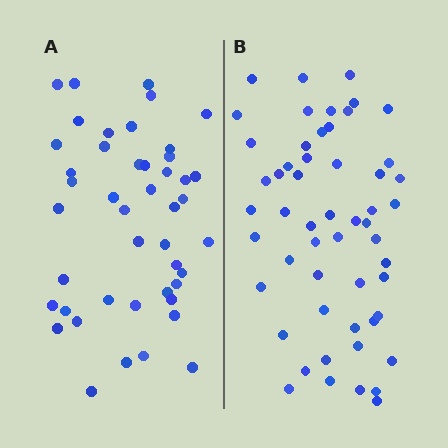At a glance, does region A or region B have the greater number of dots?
Region B (the right region) has more dots.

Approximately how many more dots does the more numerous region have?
Region B has roughly 8 or so more dots than region A.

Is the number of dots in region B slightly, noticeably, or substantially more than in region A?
Region B has only slightly more — the two regions are fairly close. The ratio is roughly 1.2 to 1.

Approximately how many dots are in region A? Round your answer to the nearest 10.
About 40 dots. (The exact count is 45, which rounds to 40.)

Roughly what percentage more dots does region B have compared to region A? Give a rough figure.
About 20% more.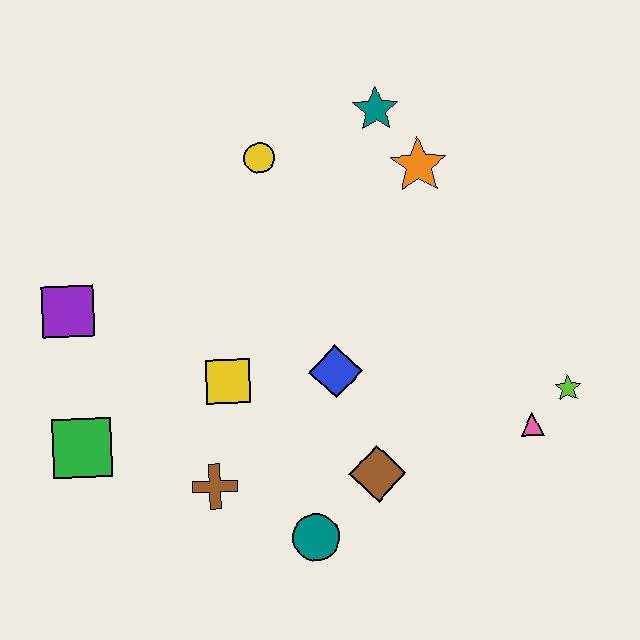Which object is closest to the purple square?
The green square is closest to the purple square.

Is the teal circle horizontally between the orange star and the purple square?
Yes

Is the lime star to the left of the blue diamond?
No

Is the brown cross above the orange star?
No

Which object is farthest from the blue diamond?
The purple square is farthest from the blue diamond.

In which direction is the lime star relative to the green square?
The lime star is to the right of the green square.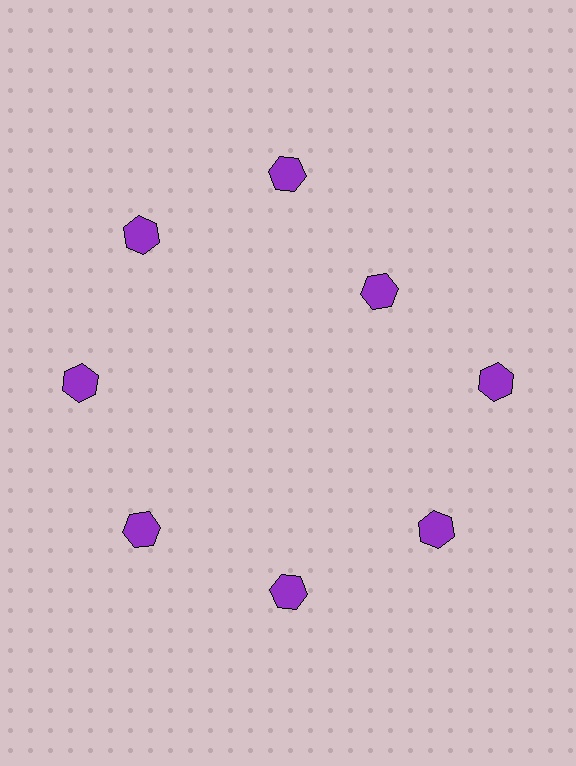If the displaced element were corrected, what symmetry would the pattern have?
It would have 8-fold rotational symmetry — the pattern would map onto itself every 45 degrees.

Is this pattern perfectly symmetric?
No. The 8 purple hexagons are arranged in a ring, but one element near the 2 o'clock position is pulled inward toward the center, breaking the 8-fold rotational symmetry.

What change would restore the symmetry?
The symmetry would be restored by moving it outward, back onto the ring so that all 8 hexagons sit at equal angles and equal distance from the center.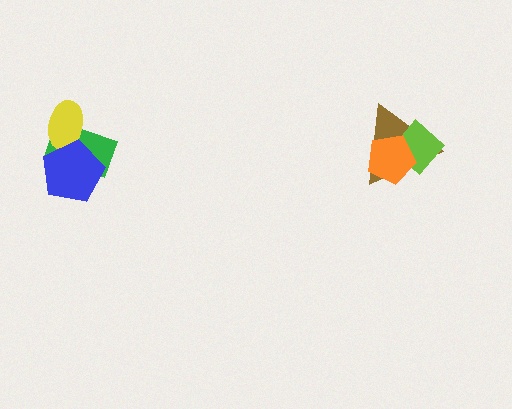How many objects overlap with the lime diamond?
2 objects overlap with the lime diamond.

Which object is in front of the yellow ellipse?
The blue pentagon is in front of the yellow ellipse.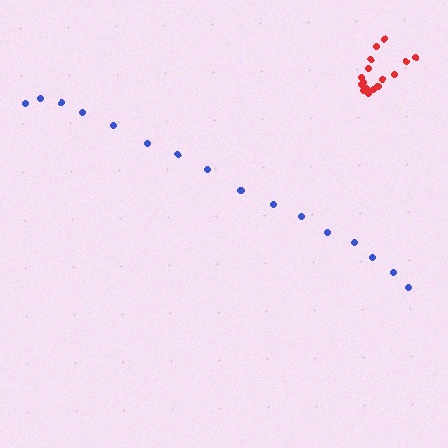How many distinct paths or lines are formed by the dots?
There are 2 distinct paths.